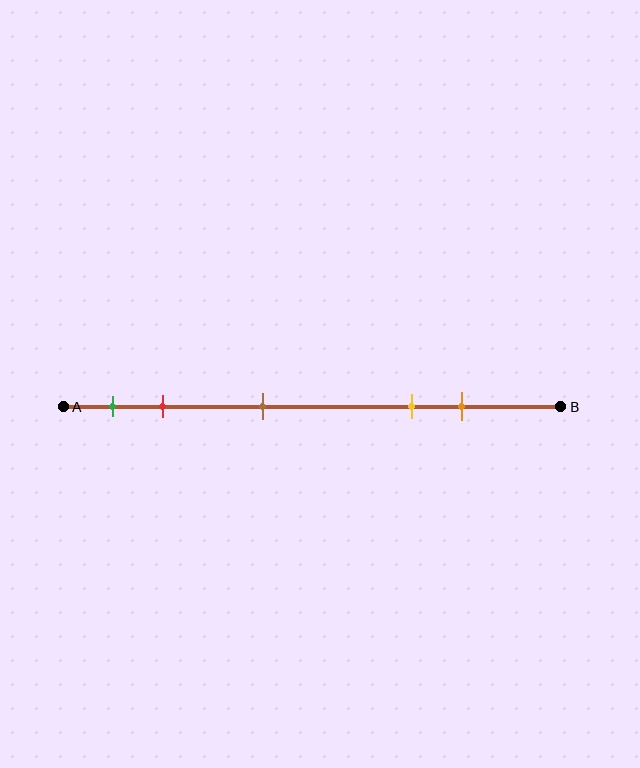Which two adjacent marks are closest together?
The green and red marks are the closest adjacent pair.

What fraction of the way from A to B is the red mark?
The red mark is approximately 20% (0.2) of the way from A to B.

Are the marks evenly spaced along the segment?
No, the marks are not evenly spaced.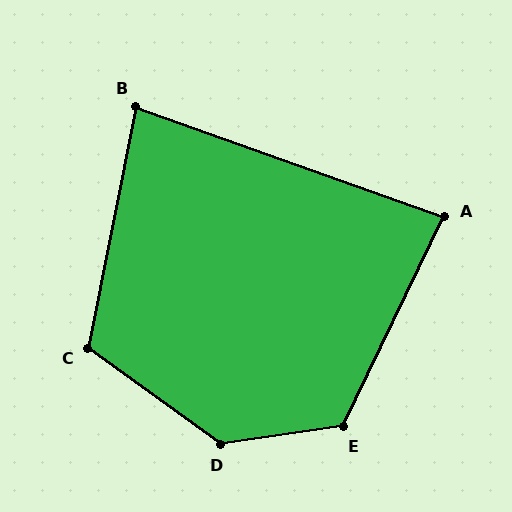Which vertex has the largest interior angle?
D, at approximately 136 degrees.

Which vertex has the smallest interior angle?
B, at approximately 82 degrees.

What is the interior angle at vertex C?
Approximately 115 degrees (obtuse).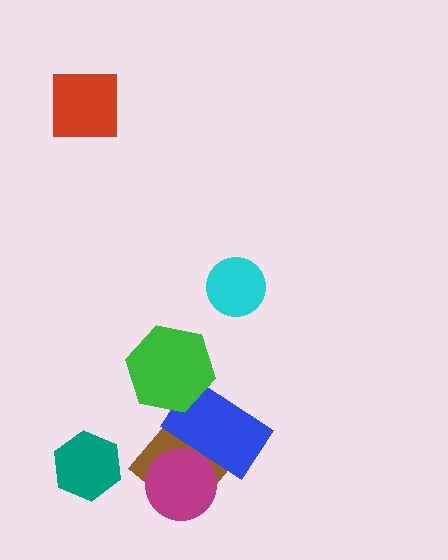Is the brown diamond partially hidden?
Yes, it is partially covered by another shape.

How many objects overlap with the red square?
0 objects overlap with the red square.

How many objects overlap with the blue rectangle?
3 objects overlap with the blue rectangle.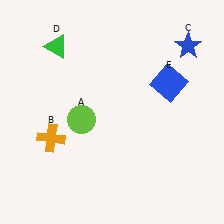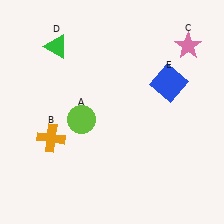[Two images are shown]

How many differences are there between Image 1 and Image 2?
There is 1 difference between the two images.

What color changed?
The star (C) changed from blue in Image 1 to pink in Image 2.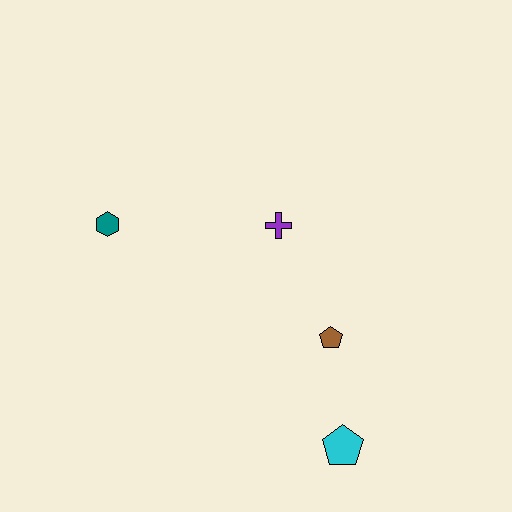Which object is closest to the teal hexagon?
The purple cross is closest to the teal hexagon.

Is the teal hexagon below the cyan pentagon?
No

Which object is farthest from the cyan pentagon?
The teal hexagon is farthest from the cyan pentagon.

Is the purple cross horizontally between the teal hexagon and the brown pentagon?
Yes